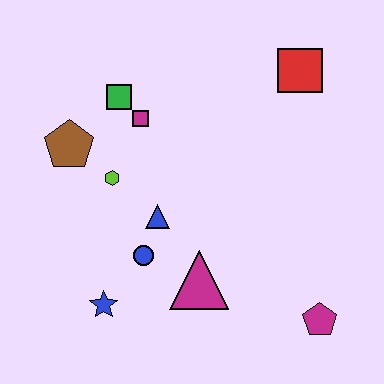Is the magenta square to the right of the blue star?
Yes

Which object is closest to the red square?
The magenta square is closest to the red square.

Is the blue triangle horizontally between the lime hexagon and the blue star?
No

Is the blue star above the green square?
No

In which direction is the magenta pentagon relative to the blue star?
The magenta pentagon is to the right of the blue star.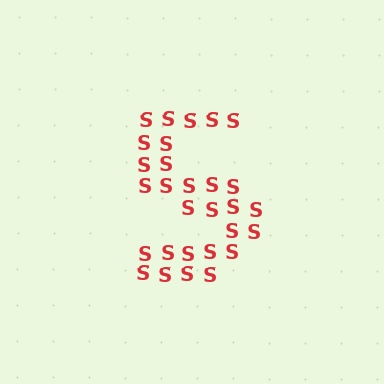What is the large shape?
The large shape is the letter S.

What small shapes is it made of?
It is made of small letter S's.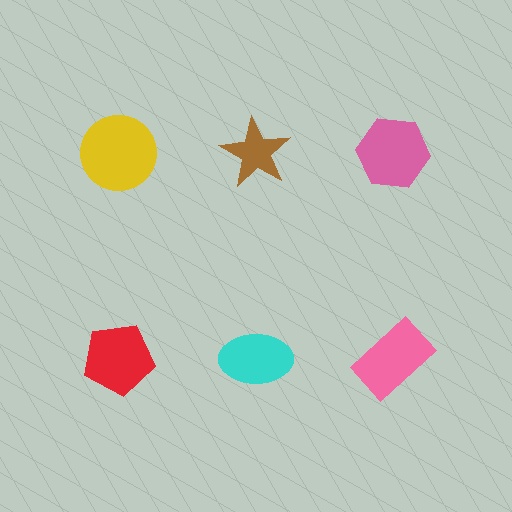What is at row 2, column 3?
A pink rectangle.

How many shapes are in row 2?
3 shapes.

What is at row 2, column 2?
A cyan ellipse.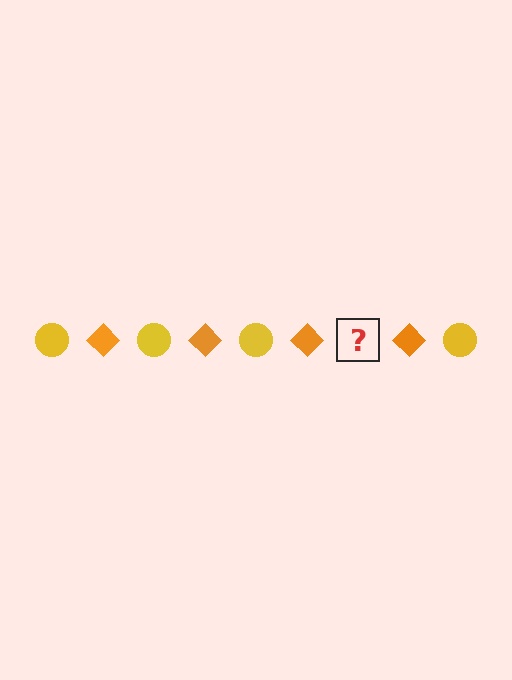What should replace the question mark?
The question mark should be replaced with a yellow circle.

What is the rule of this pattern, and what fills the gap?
The rule is that the pattern alternates between yellow circle and orange diamond. The gap should be filled with a yellow circle.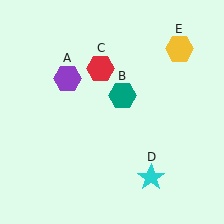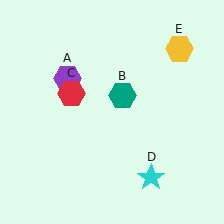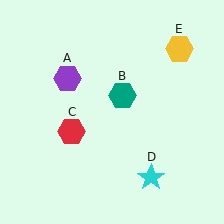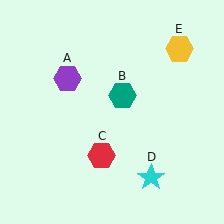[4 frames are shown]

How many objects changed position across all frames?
1 object changed position: red hexagon (object C).